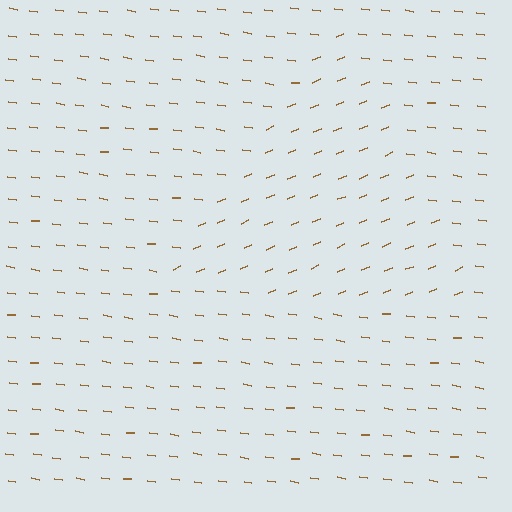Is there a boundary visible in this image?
Yes, there is a texture boundary formed by a change in line orientation.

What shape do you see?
I see a triangle.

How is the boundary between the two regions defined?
The boundary is defined purely by a change in line orientation (approximately 31 degrees difference). All lines are the same color and thickness.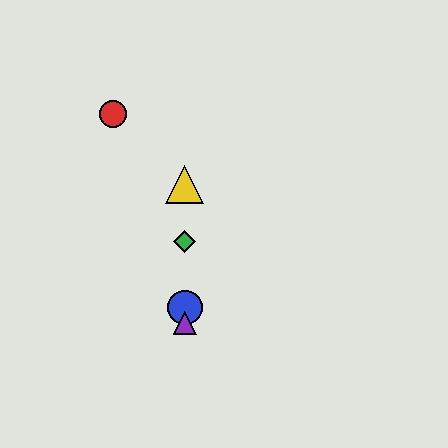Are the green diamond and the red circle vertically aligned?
No, the green diamond is at x≈185 and the red circle is at x≈113.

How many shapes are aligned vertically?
4 shapes (the blue circle, the green diamond, the yellow triangle, the purple triangle) are aligned vertically.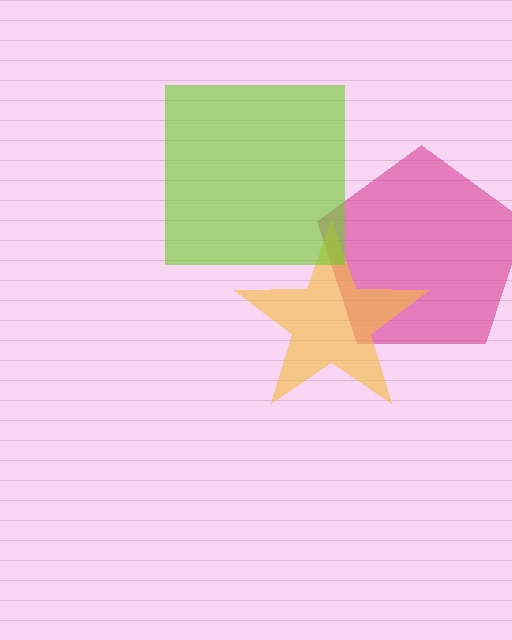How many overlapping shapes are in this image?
There are 3 overlapping shapes in the image.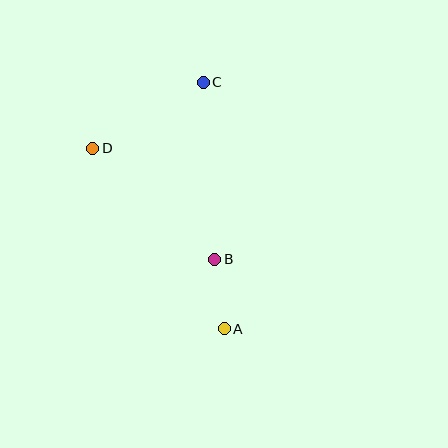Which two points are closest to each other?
Points A and B are closest to each other.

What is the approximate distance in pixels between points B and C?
The distance between B and C is approximately 177 pixels.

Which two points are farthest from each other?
Points A and C are farthest from each other.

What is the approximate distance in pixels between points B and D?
The distance between B and D is approximately 165 pixels.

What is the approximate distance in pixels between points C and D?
The distance between C and D is approximately 129 pixels.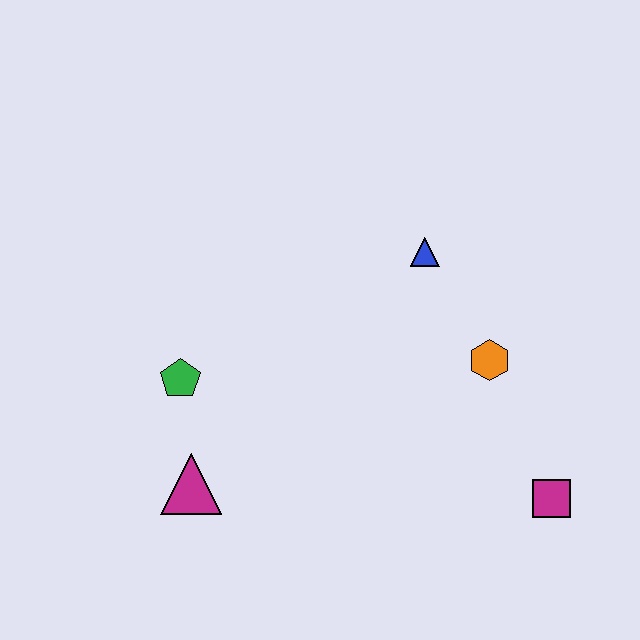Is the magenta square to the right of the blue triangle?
Yes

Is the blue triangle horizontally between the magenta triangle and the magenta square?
Yes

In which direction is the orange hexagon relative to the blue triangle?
The orange hexagon is below the blue triangle.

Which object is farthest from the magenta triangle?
The magenta square is farthest from the magenta triangle.